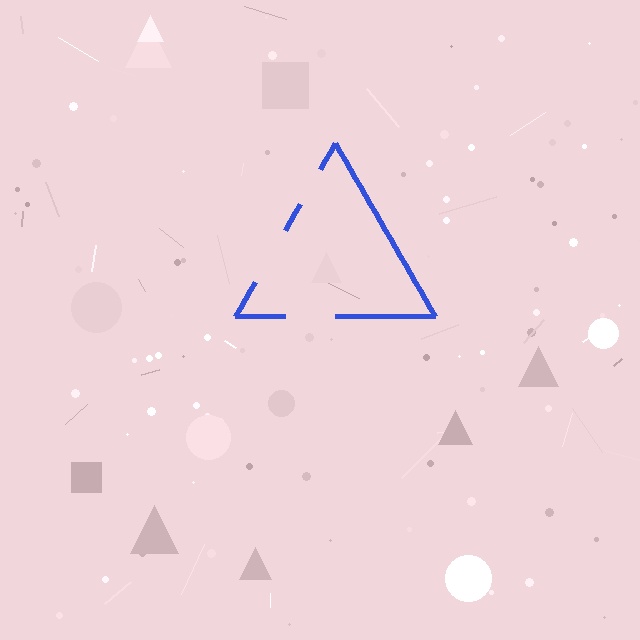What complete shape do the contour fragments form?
The contour fragments form a triangle.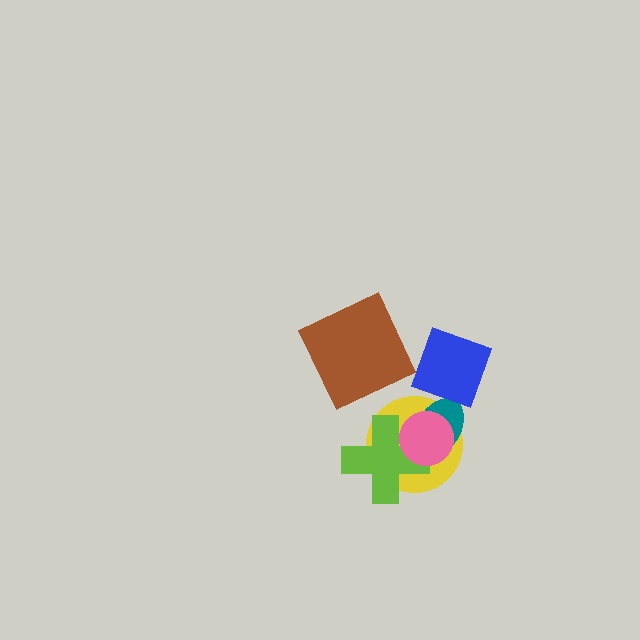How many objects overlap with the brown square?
0 objects overlap with the brown square.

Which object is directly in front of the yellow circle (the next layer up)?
The lime cross is directly in front of the yellow circle.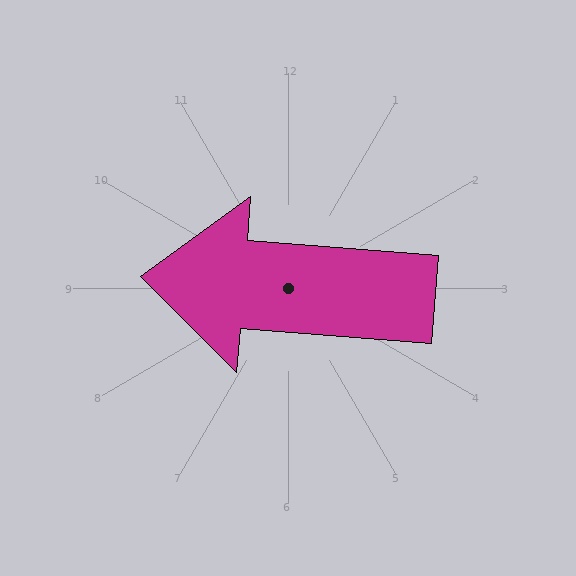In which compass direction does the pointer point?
West.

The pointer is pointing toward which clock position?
Roughly 9 o'clock.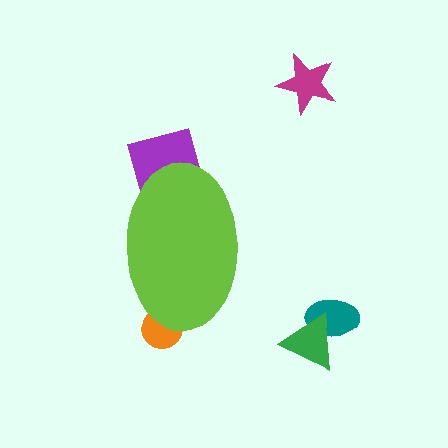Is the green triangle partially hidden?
No, the green triangle is fully visible.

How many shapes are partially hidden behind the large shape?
2 shapes are partially hidden.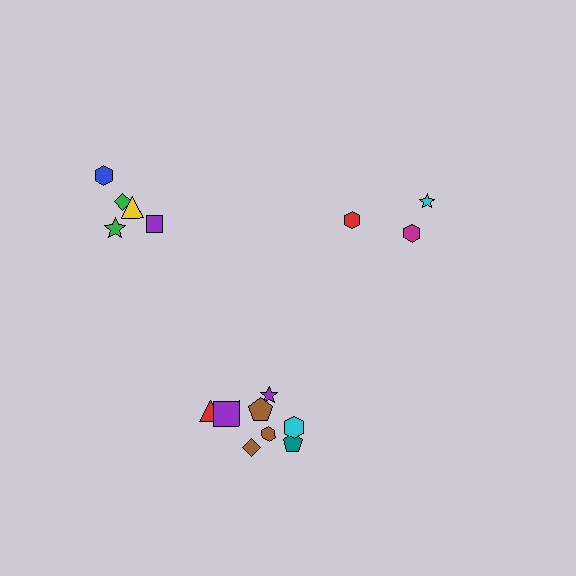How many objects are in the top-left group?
There are 5 objects.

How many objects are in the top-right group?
There are 3 objects.